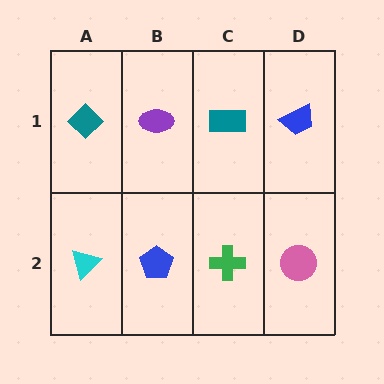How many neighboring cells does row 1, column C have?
3.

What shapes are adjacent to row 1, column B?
A blue pentagon (row 2, column B), a teal diamond (row 1, column A), a teal rectangle (row 1, column C).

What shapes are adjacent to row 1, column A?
A cyan triangle (row 2, column A), a purple ellipse (row 1, column B).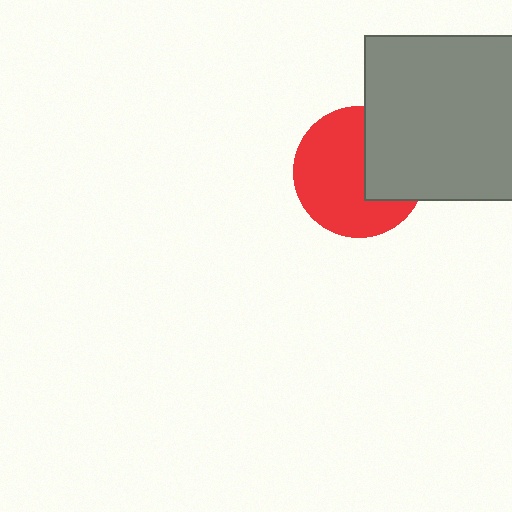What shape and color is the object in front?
The object in front is a gray square.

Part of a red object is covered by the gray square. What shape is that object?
It is a circle.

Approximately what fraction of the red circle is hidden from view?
Roughly 36% of the red circle is hidden behind the gray square.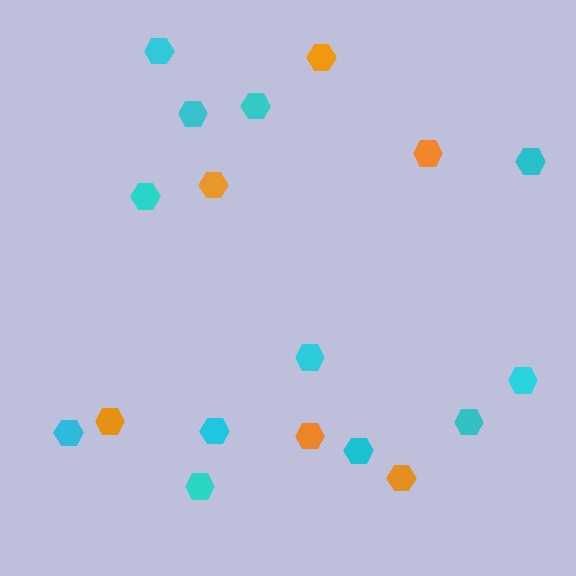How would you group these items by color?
There are 2 groups: one group of orange hexagons (6) and one group of cyan hexagons (12).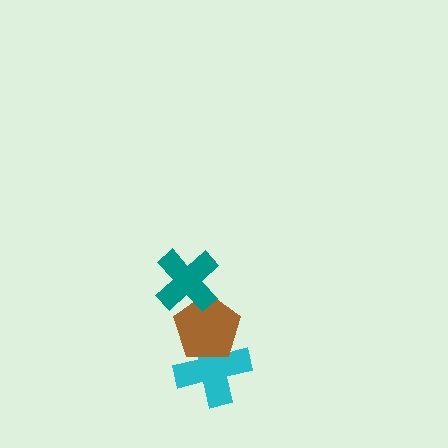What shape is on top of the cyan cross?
The brown pentagon is on top of the cyan cross.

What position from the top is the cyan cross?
The cyan cross is 3rd from the top.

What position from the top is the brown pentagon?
The brown pentagon is 2nd from the top.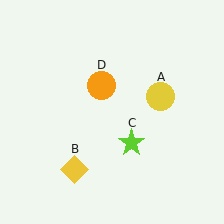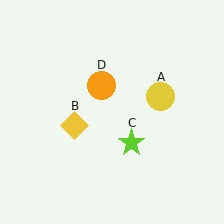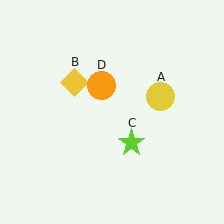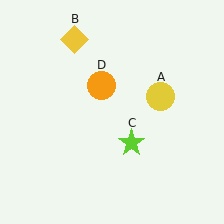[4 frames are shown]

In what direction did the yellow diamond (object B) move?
The yellow diamond (object B) moved up.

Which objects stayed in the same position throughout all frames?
Yellow circle (object A) and lime star (object C) and orange circle (object D) remained stationary.